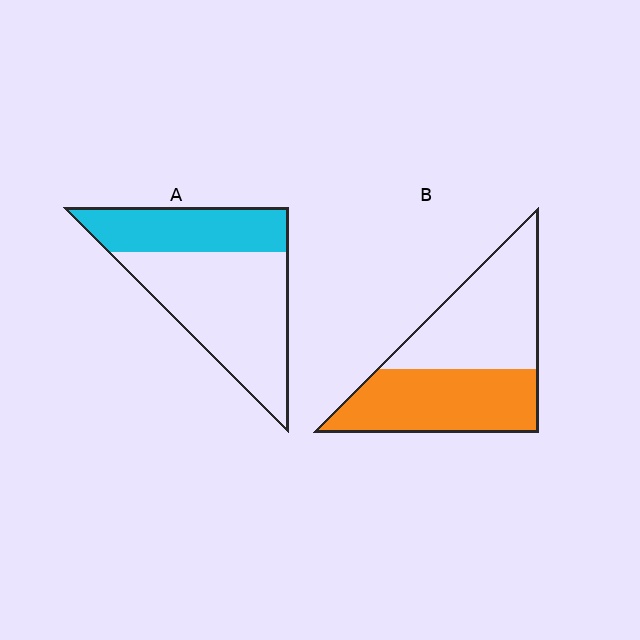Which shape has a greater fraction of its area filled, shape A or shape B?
Shape B.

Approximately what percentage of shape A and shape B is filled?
A is approximately 35% and B is approximately 50%.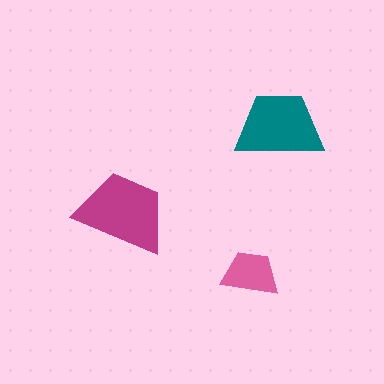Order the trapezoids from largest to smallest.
the magenta one, the teal one, the pink one.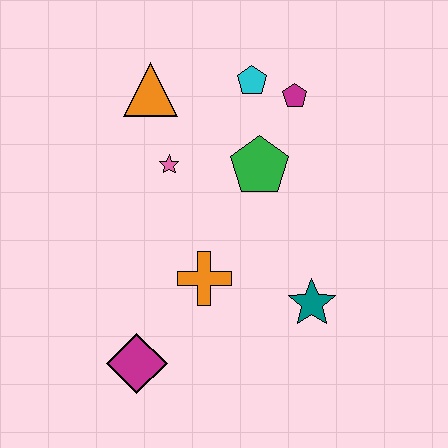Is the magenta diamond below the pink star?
Yes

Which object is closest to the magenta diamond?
The orange cross is closest to the magenta diamond.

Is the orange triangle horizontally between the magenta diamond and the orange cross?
Yes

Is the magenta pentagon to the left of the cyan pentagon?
No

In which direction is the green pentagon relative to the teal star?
The green pentagon is above the teal star.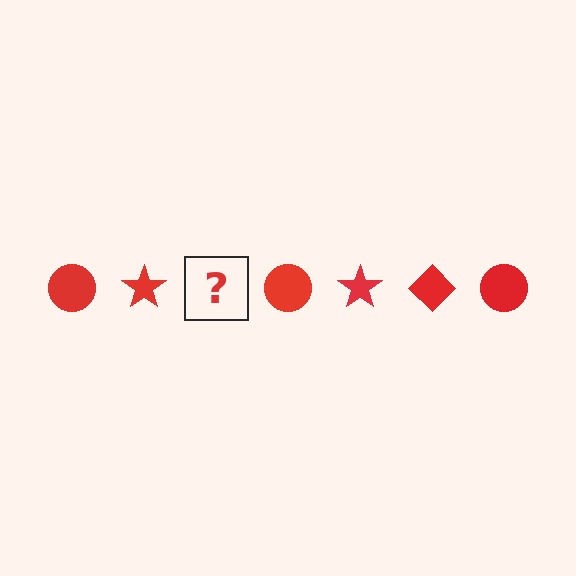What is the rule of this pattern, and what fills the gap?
The rule is that the pattern cycles through circle, star, diamond shapes in red. The gap should be filled with a red diamond.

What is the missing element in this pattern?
The missing element is a red diamond.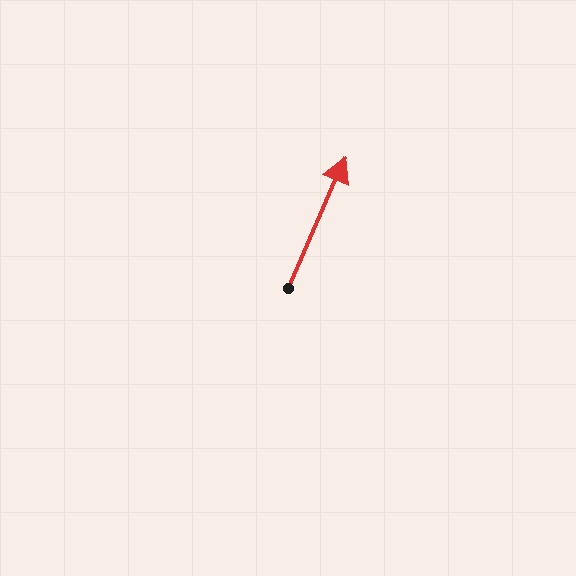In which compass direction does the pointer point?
Northeast.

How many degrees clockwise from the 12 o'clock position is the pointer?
Approximately 24 degrees.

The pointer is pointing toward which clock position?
Roughly 1 o'clock.